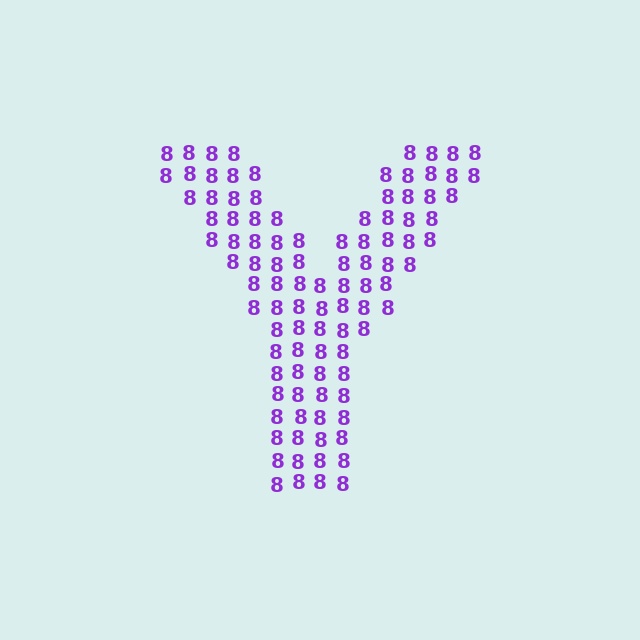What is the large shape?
The large shape is the letter Y.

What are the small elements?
The small elements are digit 8's.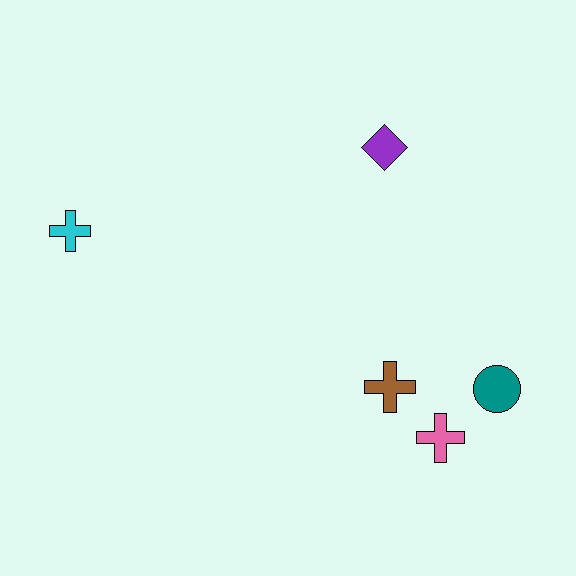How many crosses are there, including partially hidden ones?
There are 3 crosses.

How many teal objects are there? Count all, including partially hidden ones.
There is 1 teal object.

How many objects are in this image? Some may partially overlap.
There are 5 objects.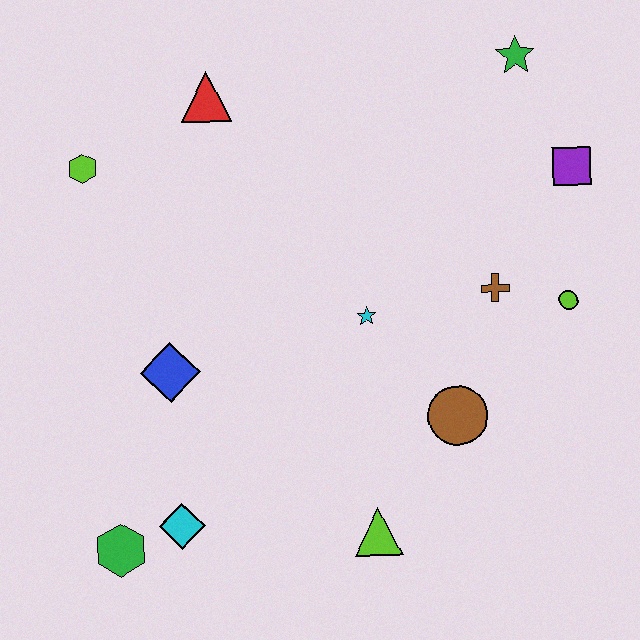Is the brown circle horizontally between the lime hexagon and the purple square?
Yes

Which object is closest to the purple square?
The green star is closest to the purple square.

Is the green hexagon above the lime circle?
No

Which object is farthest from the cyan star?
The green hexagon is farthest from the cyan star.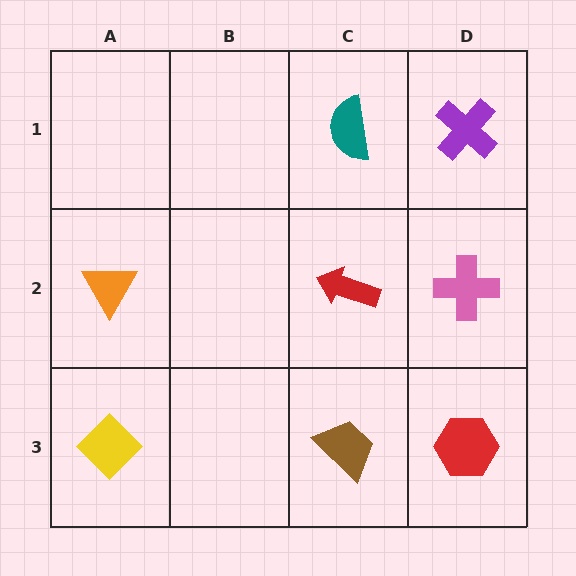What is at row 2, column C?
A red arrow.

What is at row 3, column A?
A yellow diamond.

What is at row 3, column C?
A brown trapezoid.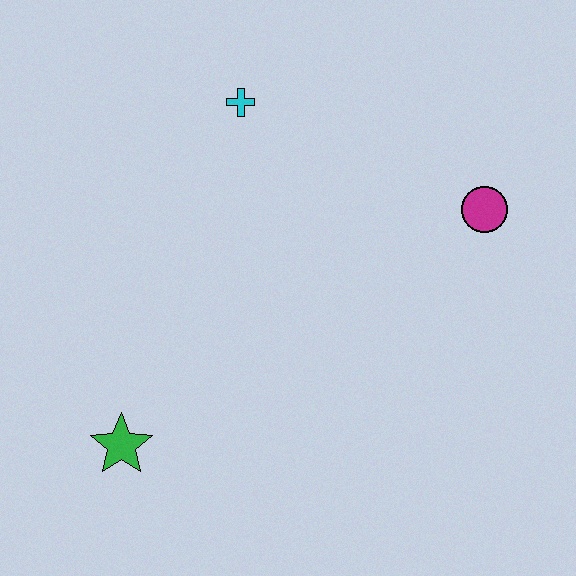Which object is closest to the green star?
The cyan cross is closest to the green star.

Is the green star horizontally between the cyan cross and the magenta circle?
No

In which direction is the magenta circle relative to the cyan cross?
The magenta circle is to the right of the cyan cross.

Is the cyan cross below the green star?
No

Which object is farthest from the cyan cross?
The green star is farthest from the cyan cross.